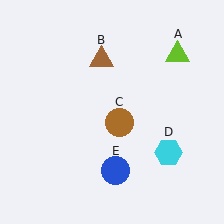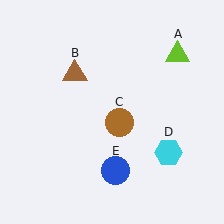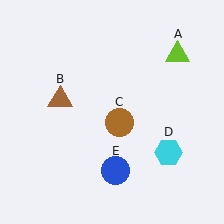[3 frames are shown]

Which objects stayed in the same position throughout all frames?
Lime triangle (object A) and brown circle (object C) and cyan hexagon (object D) and blue circle (object E) remained stationary.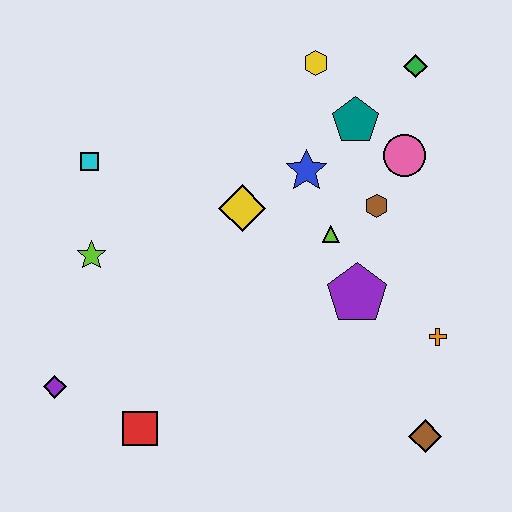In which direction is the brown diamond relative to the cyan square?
The brown diamond is to the right of the cyan square.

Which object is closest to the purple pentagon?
The lime triangle is closest to the purple pentagon.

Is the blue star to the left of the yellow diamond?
No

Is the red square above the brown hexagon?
No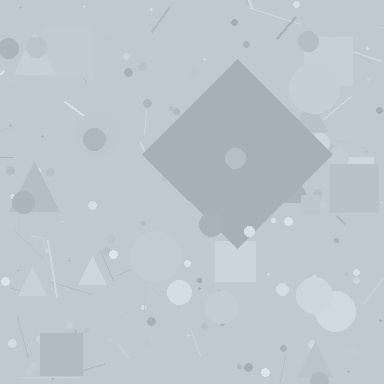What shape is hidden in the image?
A diamond is hidden in the image.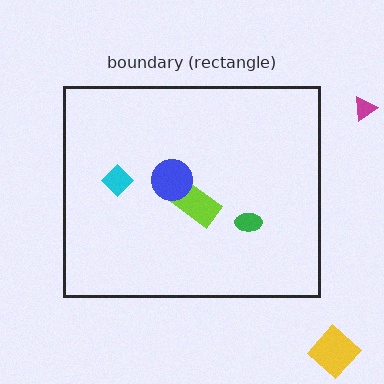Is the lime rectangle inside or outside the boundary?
Inside.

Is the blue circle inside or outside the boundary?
Inside.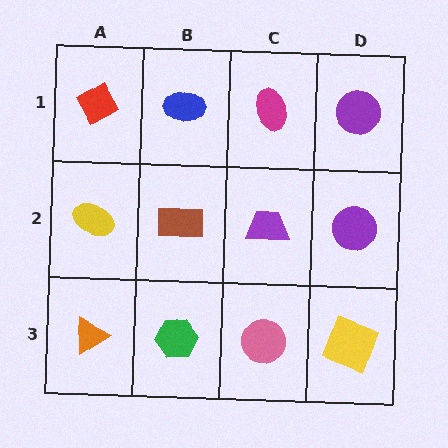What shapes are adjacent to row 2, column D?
A purple circle (row 1, column D), a yellow square (row 3, column D), a purple trapezoid (row 2, column C).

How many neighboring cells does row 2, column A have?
3.